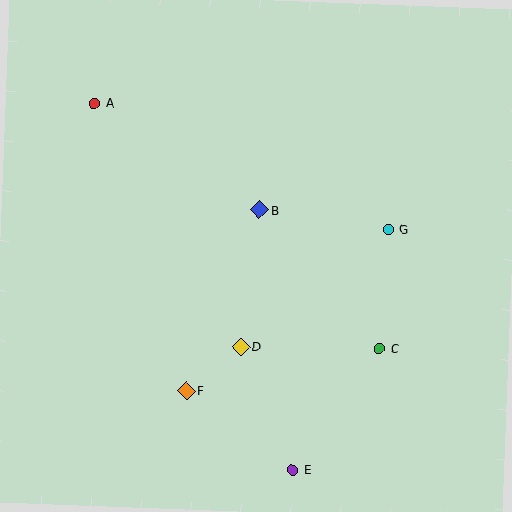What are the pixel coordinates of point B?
Point B is at (259, 210).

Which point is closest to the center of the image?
Point B at (259, 210) is closest to the center.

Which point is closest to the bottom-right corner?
Point C is closest to the bottom-right corner.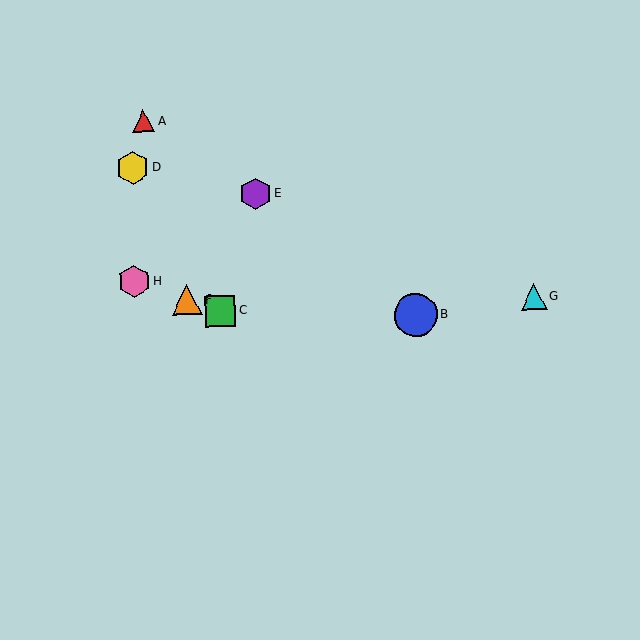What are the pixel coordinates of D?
Object D is at (133, 168).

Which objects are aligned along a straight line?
Objects C, F, H are aligned along a straight line.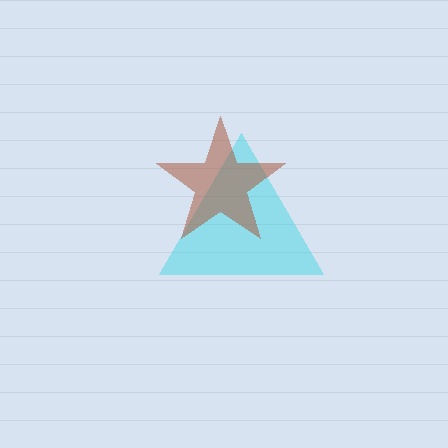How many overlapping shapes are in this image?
There are 2 overlapping shapes in the image.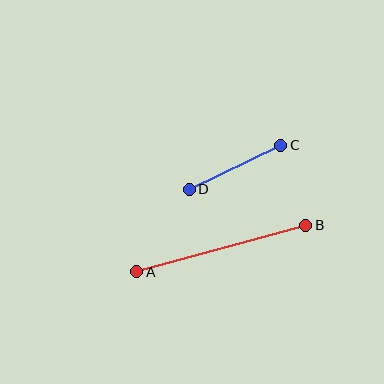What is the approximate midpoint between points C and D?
The midpoint is at approximately (235, 167) pixels.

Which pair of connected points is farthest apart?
Points A and B are farthest apart.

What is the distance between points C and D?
The distance is approximately 101 pixels.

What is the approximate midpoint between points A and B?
The midpoint is at approximately (221, 248) pixels.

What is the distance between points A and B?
The distance is approximately 175 pixels.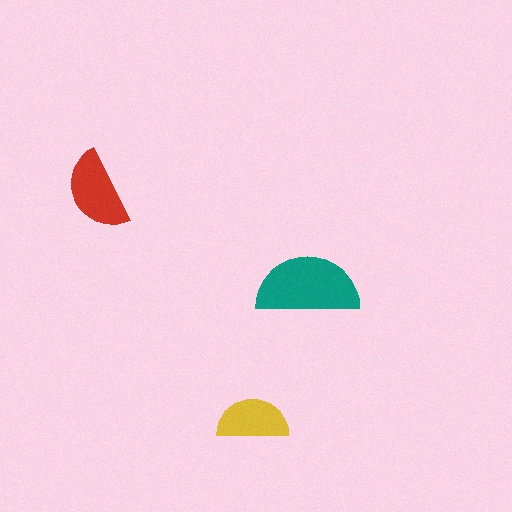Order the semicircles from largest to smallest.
the teal one, the red one, the yellow one.